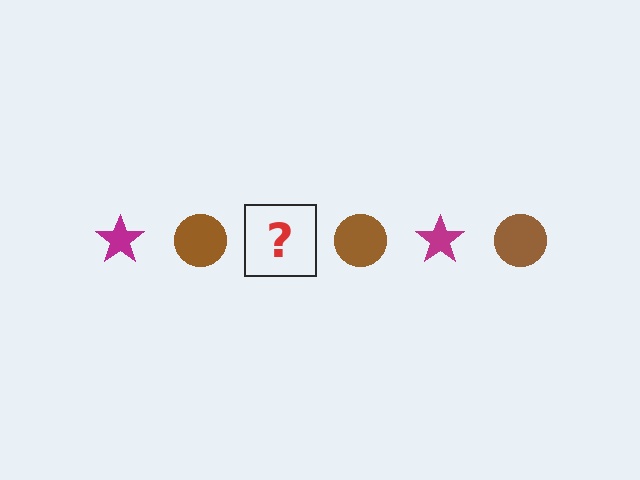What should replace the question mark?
The question mark should be replaced with a magenta star.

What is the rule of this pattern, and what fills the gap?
The rule is that the pattern alternates between magenta star and brown circle. The gap should be filled with a magenta star.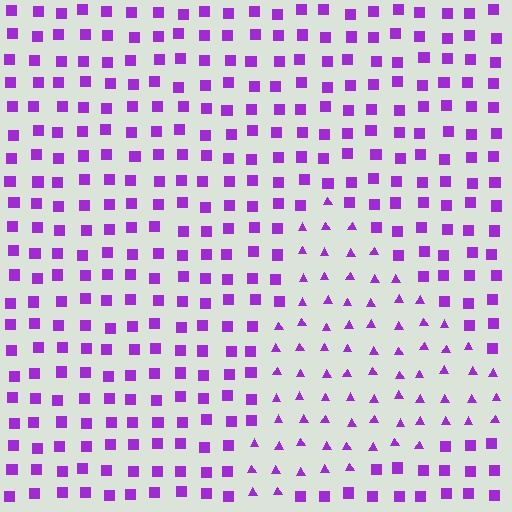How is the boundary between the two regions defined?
The boundary is defined by a change in element shape: triangles inside vs. squares outside. All elements share the same color and spacing.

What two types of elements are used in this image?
The image uses triangles inside the triangle region and squares outside it.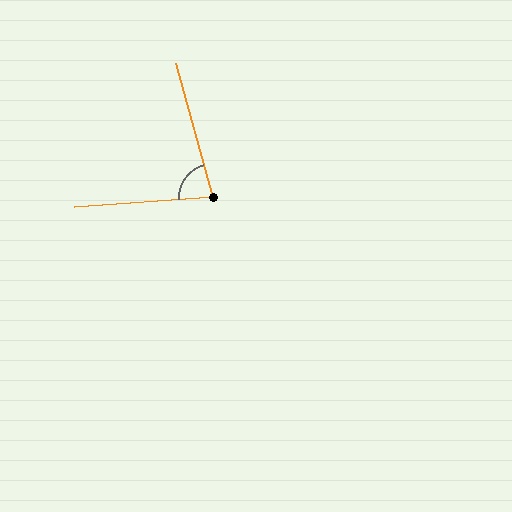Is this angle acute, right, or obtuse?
It is acute.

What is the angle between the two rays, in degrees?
Approximately 78 degrees.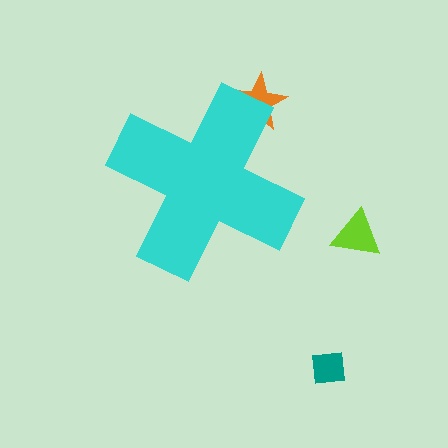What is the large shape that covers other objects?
A cyan cross.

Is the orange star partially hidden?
Yes, the orange star is partially hidden behind the cyan cross.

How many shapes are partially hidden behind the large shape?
1 shape is partially hidden.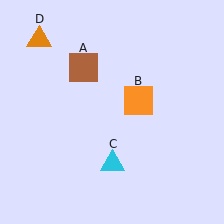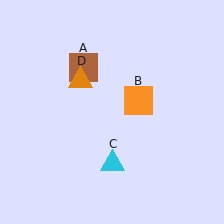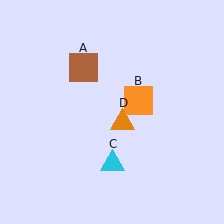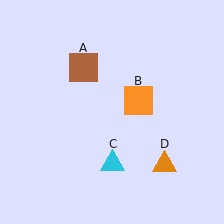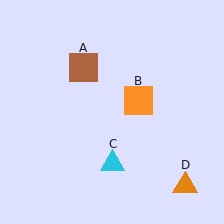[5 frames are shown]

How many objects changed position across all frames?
1 object changed position: orange triangle (object D).